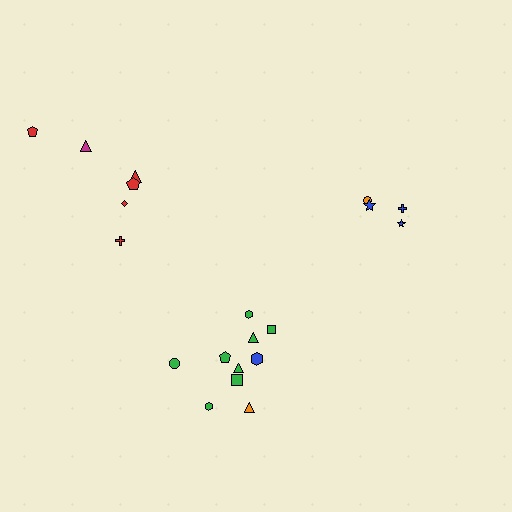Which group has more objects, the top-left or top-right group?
The top-left group.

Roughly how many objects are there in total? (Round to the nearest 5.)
Roughly 20 objects in total.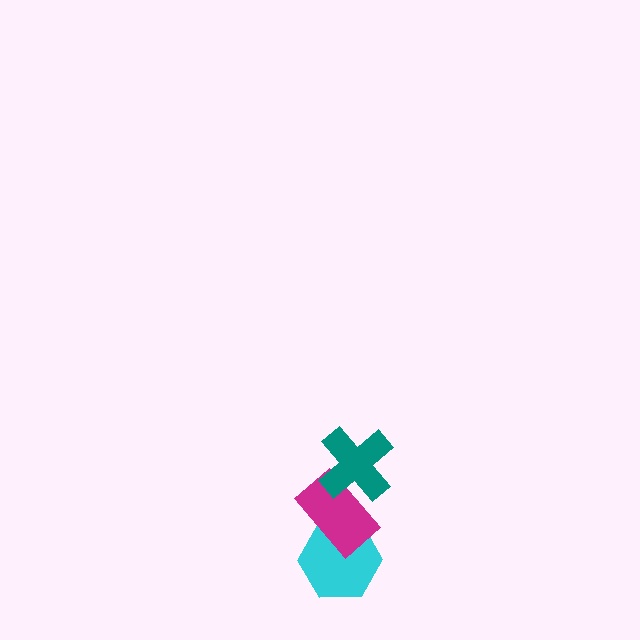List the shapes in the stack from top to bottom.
From top to bottom: the teal cross, the magenta rectangle, the cyan hexagon.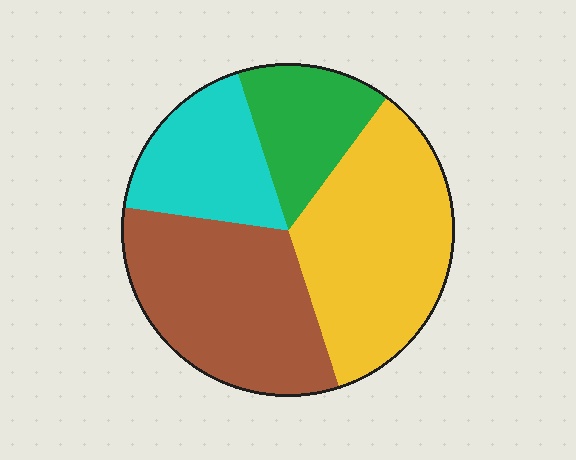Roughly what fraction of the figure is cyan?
Cyan covers 18% of the figure.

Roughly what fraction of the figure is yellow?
Yellow covers about 35% of the figure.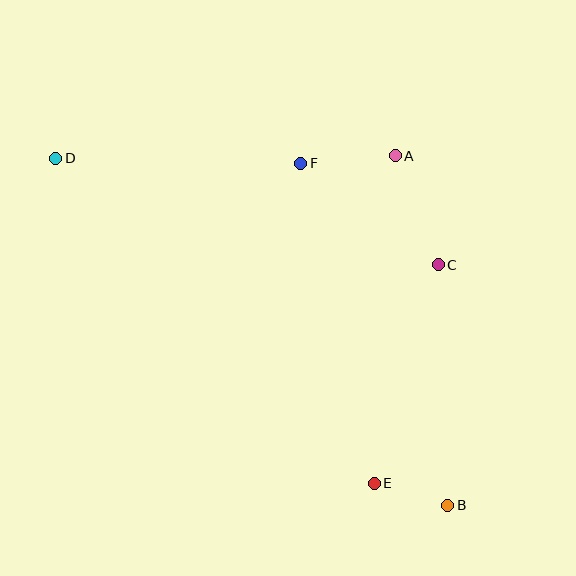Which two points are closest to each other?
Points B and E are closest to each other.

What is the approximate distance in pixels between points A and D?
The distance between A and D is approximately 340 pixels.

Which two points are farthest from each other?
Points B and D are farthest from each other.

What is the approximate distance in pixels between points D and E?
The distance between D and E is approximately 455 pixels.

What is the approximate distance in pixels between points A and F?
The distance between A and F is approximately 95 pixels.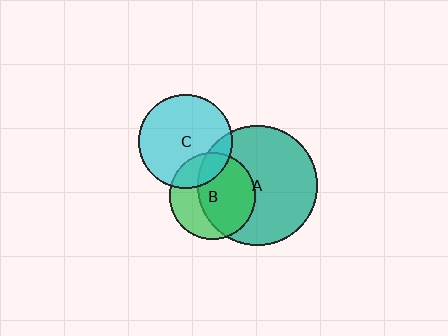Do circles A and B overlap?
Yes.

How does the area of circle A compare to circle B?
Approximately 1.9 times.